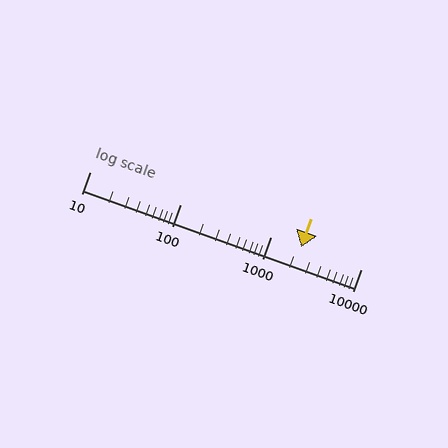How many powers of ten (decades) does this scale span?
The scale spans 3 decades, from 10 to 10000.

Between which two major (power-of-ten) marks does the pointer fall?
The pointer is between 1000 and 10000.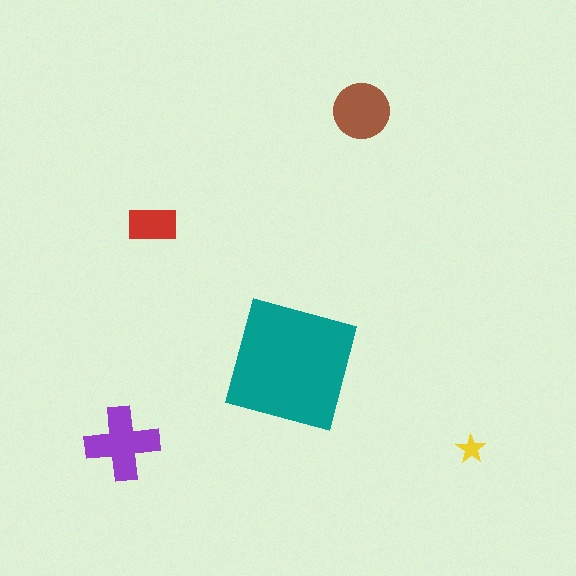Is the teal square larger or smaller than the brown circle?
Larger.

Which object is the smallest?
The yellow star.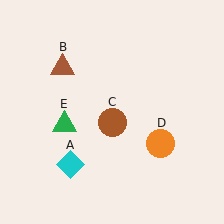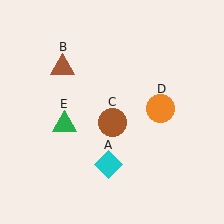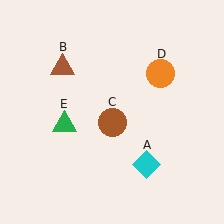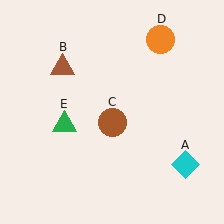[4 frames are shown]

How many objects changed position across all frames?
2 objects changed position: cyan diamond (object A), orange circle (object D).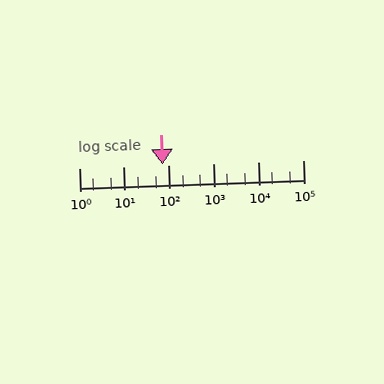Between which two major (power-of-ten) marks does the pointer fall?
The pointer is between 10 and 100.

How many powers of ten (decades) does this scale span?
The scale spans 5 decades, from 1 to 100000.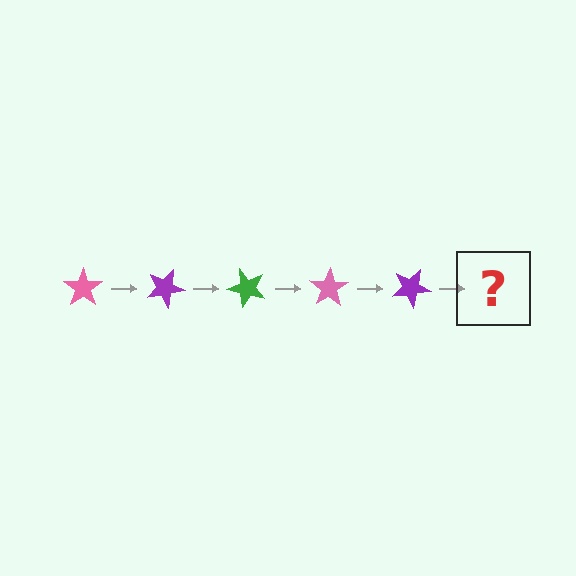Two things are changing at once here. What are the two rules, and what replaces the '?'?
The two rules are that it rotates 25 degrees each step and the color cycles through pink, purple, and green. The '?' should be a green star, rotated 125 degrees from the start.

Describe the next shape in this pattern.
It should be a green star, rotated 125 degrees from the start.